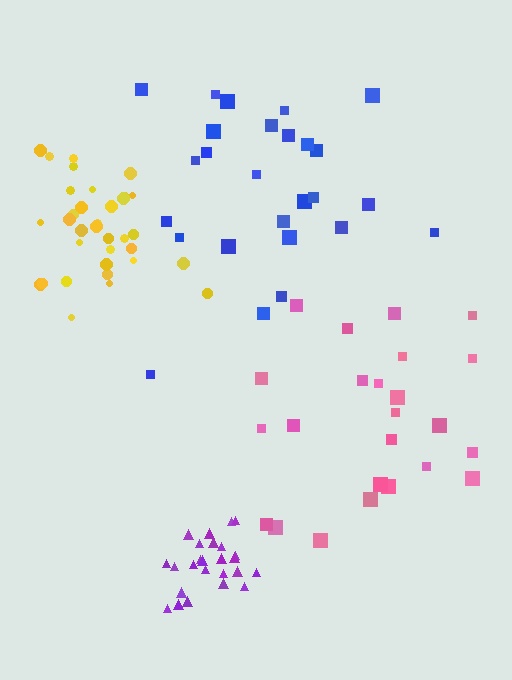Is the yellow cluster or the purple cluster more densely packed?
Purple.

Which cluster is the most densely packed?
Purple.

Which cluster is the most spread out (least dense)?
Pink.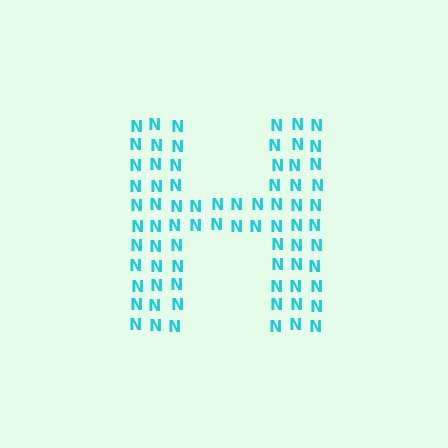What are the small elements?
The small elements are letter N's.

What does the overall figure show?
The overall figure shows the letter H.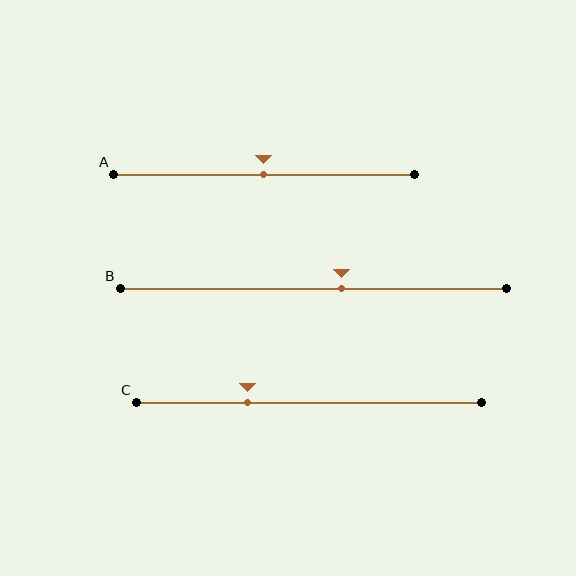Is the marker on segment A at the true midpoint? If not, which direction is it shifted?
Yes, the marker on segment A is at the true midpoint.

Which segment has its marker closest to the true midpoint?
Segment A has its marker closest to the true midpoint.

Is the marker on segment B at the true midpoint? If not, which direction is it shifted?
No, the marker on segment B is shifted to the right by about 7% of the segment length.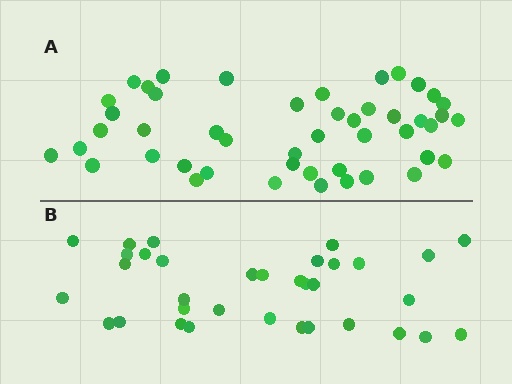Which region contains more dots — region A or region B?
Region A (the top region) has more dots.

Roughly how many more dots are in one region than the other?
Region A has approximately 15 more dots than region B.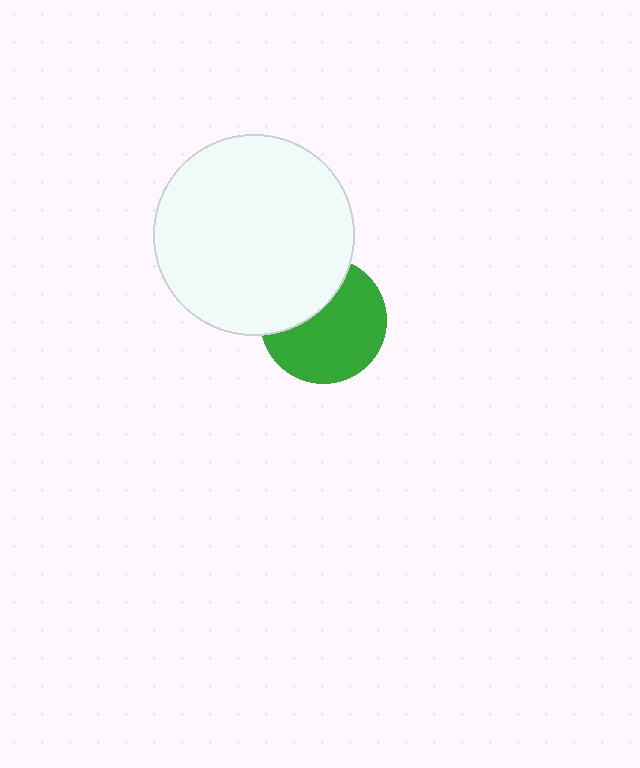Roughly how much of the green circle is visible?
Most of it is visible (roughly 65%).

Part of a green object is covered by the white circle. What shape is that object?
It is a circle.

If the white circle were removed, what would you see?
You would see the complete green circle.